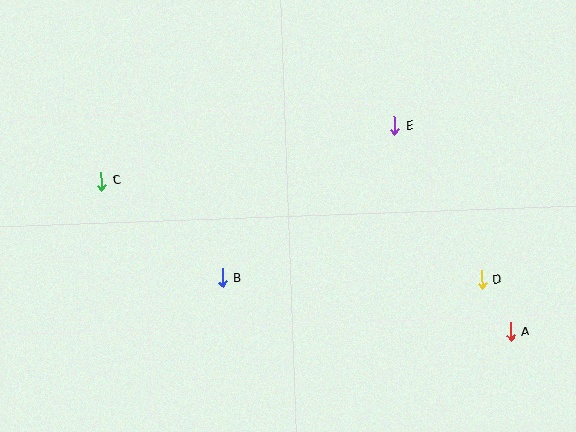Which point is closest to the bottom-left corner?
Point B is closest to the bottom-left corner.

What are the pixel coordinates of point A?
Point A is at (510, 332).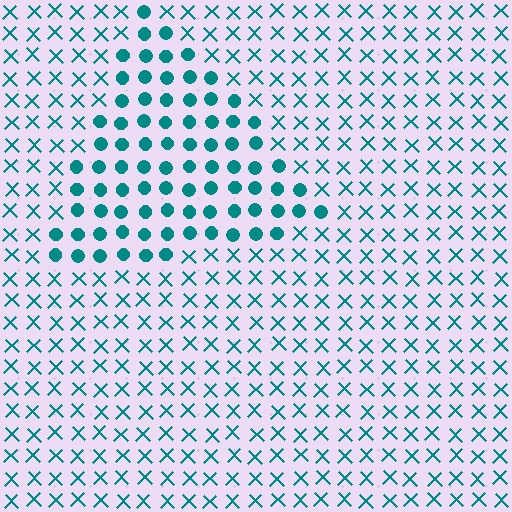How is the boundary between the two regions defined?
The boundary is defined by a change in element shape: circles inside vs. X marks outside. All elements share the same color and spacing.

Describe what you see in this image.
The image is filled with small teal elements arranged in a uniform grid. A triangle-shaped region contains circles, while the surrounding area contains X marks. The boundary is defined purely by the change in element shape.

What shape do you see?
I see a triangle.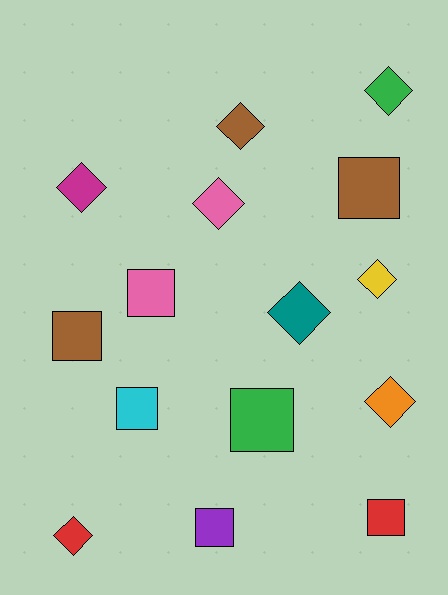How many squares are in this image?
There are 7 squares.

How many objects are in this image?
There are 15 objects.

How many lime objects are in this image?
There are no lime objects.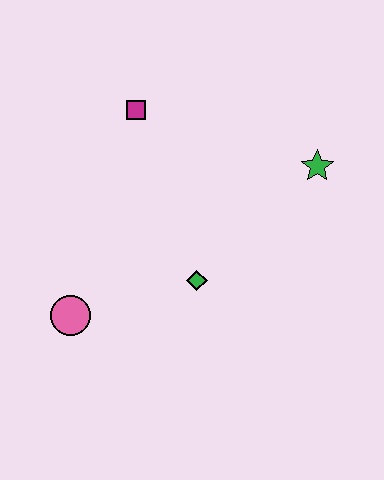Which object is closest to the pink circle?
The green diamond is closest to the pink circle.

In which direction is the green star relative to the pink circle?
The green star is to the right of the pink circle.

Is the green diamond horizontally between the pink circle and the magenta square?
No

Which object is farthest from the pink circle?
The green star is farthest from the pink circle.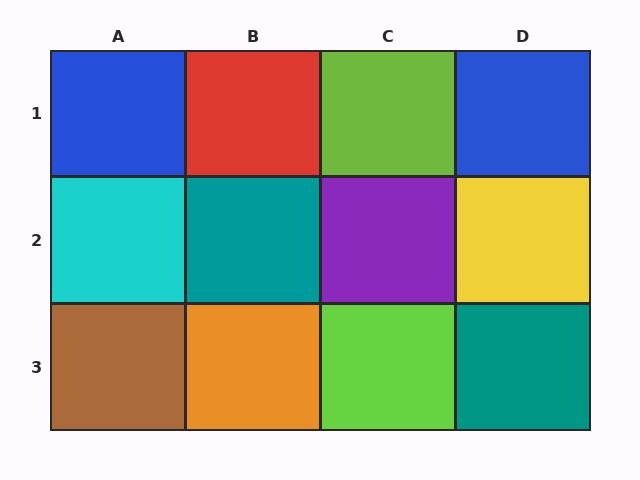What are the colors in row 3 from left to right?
Brown, orange, lime, teal.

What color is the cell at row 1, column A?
Blue.